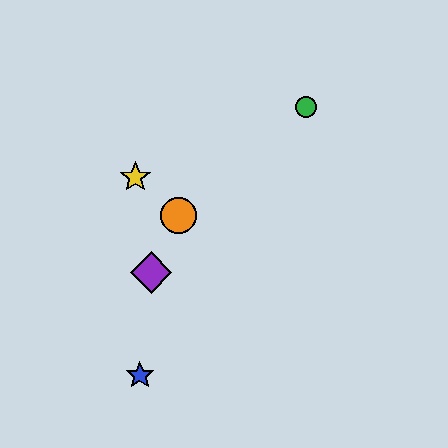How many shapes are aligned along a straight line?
3 shapes (the red circle, the yellow star, the orange circle) are aligned along a straight line.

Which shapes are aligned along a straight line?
The red circle, the yellow star, the orange circle are aligned along a straight line.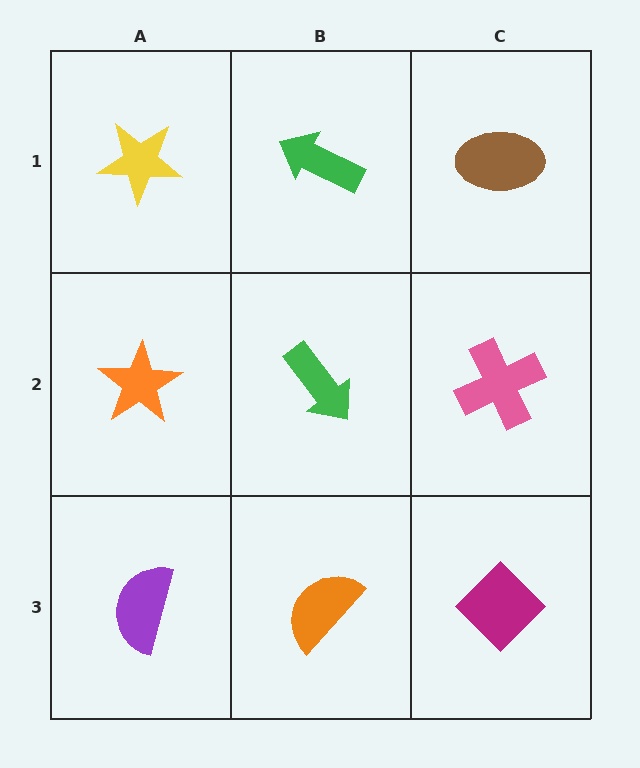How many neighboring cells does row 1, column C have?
2.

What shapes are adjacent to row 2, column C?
A brown ellipse (row 1, column C), a magenta diamond (row 3, column C), a green arrow (row 2, column B).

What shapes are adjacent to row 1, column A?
An orange star (row 2, column A), a green arrow (row 1, column B).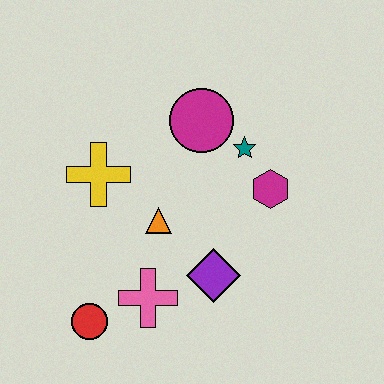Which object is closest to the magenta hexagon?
The teal star is closest to the magenta hexagon.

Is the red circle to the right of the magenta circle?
No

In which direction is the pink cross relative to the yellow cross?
The pink cross is below the yellow cross.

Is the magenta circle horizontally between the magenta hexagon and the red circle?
Yes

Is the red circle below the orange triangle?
Yes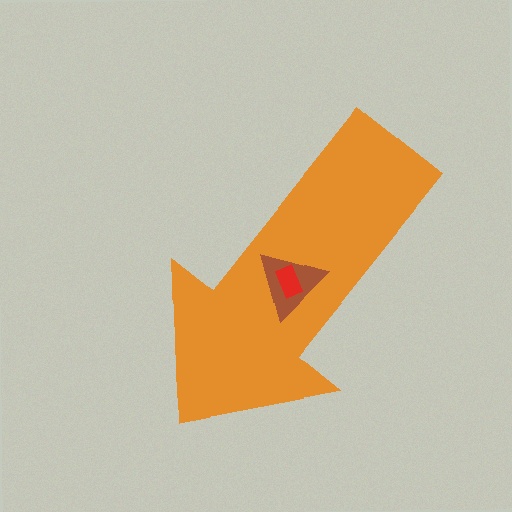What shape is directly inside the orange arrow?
The brown triangle.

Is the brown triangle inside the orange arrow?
Yes.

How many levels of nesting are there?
3.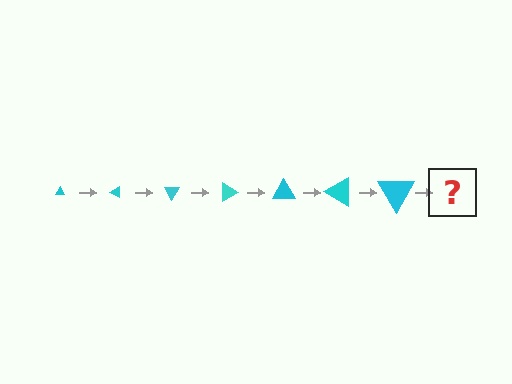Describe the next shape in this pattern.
It should be a triangle, larger than the previous one and rotated 210 degrees from the start.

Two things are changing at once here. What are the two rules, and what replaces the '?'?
The two rules are that the triangle grows larger each step and it rotates 30 degrees each step. The '?' should be a triangle, larger than the previous one and rotated 210 degrees from the start.